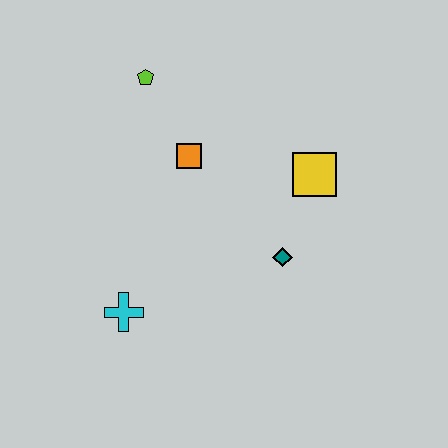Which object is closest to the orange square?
The lime pentagon is closest to the orange square.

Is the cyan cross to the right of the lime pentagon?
No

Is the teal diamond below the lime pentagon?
Yes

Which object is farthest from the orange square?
The cyan cross is farthest from the orange square.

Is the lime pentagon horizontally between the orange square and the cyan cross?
Yes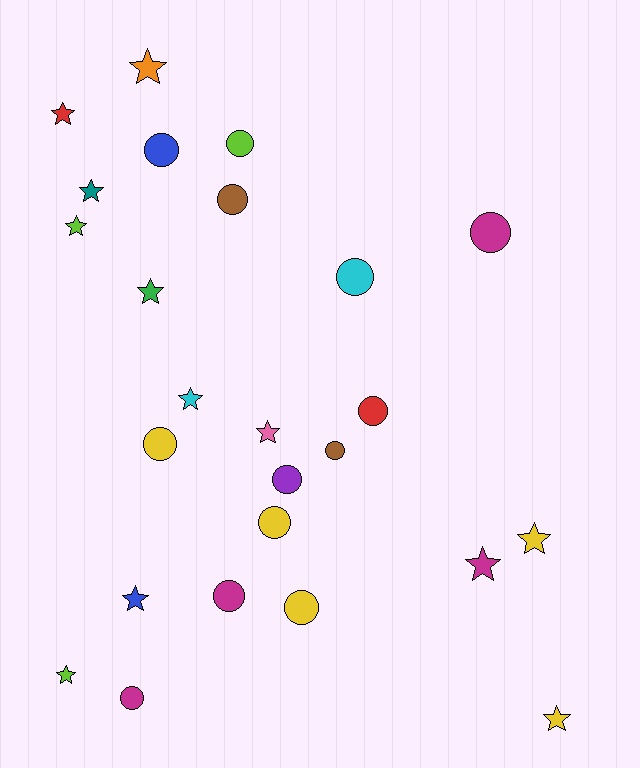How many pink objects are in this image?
There is 1 pink object.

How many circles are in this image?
There are 13 circles.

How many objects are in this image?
There are 25 objects.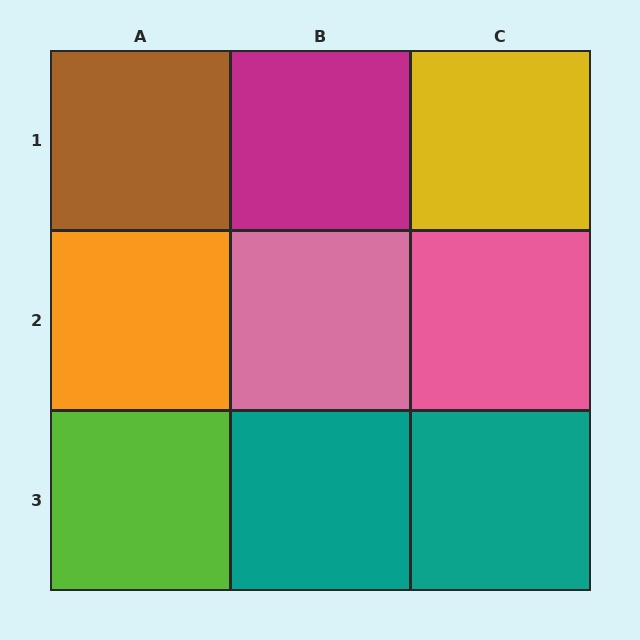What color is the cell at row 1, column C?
Yellow.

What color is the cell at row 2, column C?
Pink.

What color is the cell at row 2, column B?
Pink.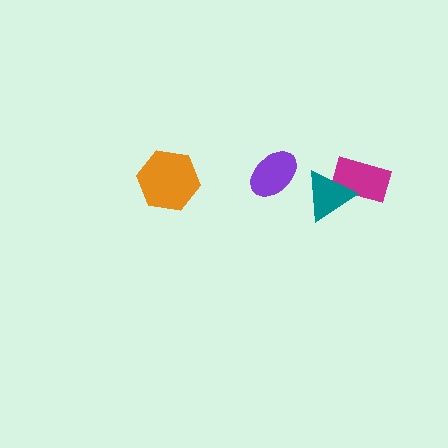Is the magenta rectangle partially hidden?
Yes, it is partially covered by another shape.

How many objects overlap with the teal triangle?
1 object overlaps with the teal triangle.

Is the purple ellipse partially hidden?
No, no other shape covers it.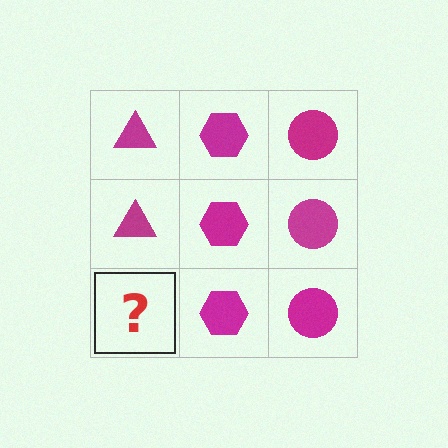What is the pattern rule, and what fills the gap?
The rule is that each column has a consistent shape. The gap should be filled with a magenta triangle.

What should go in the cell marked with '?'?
The missing cell should contain a magenta triangle.